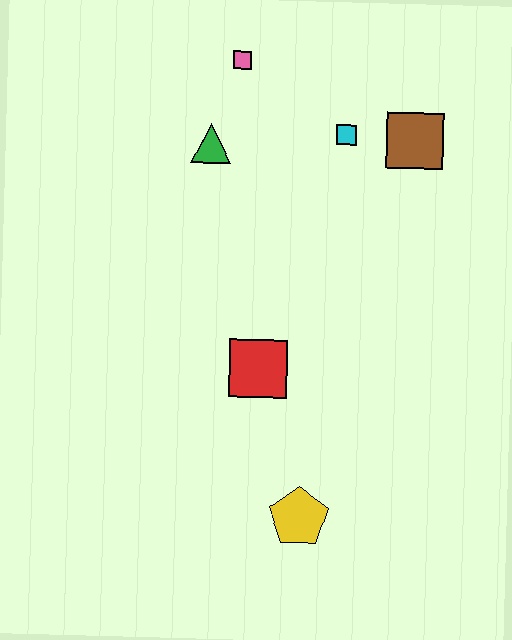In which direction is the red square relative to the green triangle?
The red square is below the green triangle.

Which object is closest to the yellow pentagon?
The red square is closest to the yellow pentagon.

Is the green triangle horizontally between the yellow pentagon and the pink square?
No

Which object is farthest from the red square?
The pink square is farthest from the red square.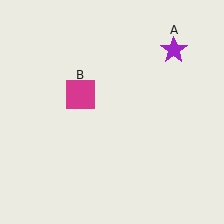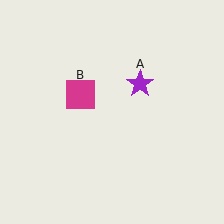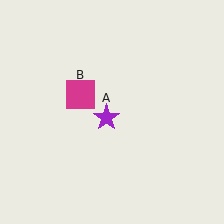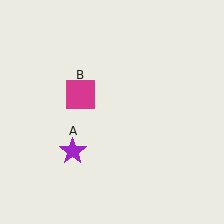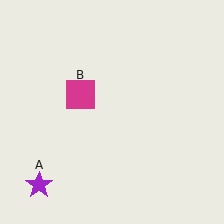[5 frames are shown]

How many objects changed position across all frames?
1 object changed position: purple star (object A).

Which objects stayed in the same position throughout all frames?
Magenta square (object B) remained stationary.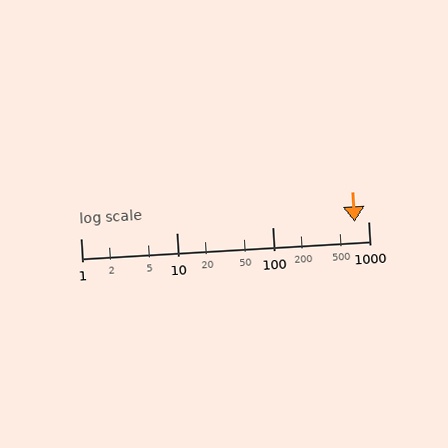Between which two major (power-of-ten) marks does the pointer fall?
The pointer is between 100 and 1000.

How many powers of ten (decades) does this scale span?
The scale spans 3 decades, from 1 to 1000.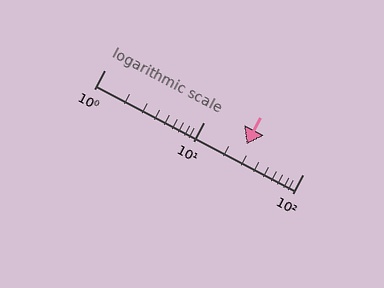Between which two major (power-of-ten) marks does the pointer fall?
The pointer is between 10 and 100.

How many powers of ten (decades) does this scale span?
The scale spans 2 decades, from 1 to 100.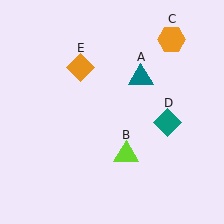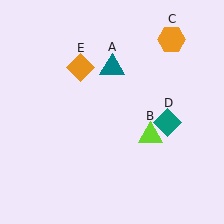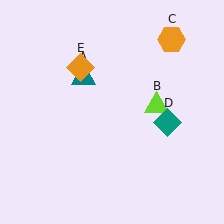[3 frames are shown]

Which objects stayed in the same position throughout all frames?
Orange hexagon (object C) and teal diamond (object D) and orange diamond (object E) remained stationary.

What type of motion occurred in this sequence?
The teal triangle (object A), lime triangle (object B) rotated counterclockwise around the center of the scene.